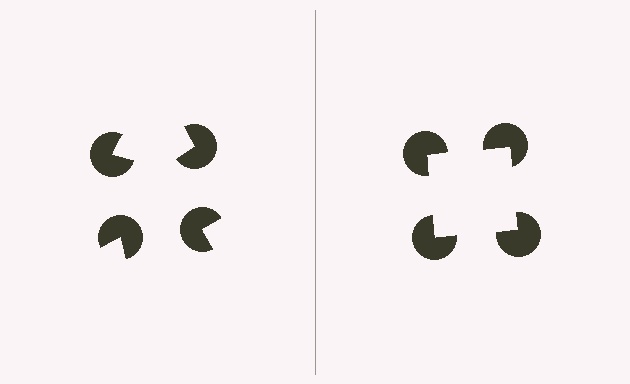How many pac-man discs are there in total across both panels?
8 — 4 on each side.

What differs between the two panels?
The pac-man discs are positioned identically on both sides; only the wedge orientations differ. On the right they align to a square; on the left they are misaligned.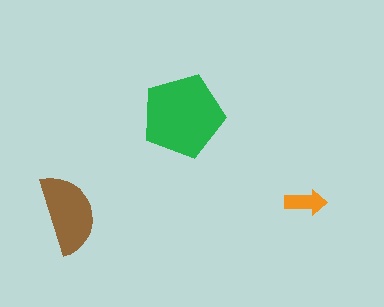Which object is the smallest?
The orange arrow.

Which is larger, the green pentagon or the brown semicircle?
The green pentagon.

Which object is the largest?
The green pentagon.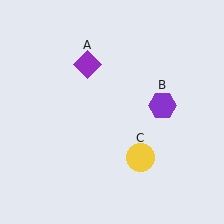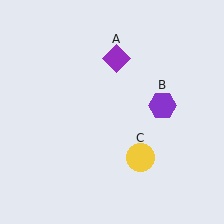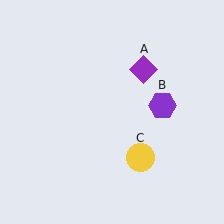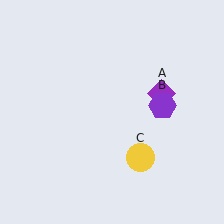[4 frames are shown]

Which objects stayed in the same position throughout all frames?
Purple hexagon (object B) and yellow circle (object C) remained stationary.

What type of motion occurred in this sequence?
The purple diamond (object A) rotated clockwise around the center of the scene.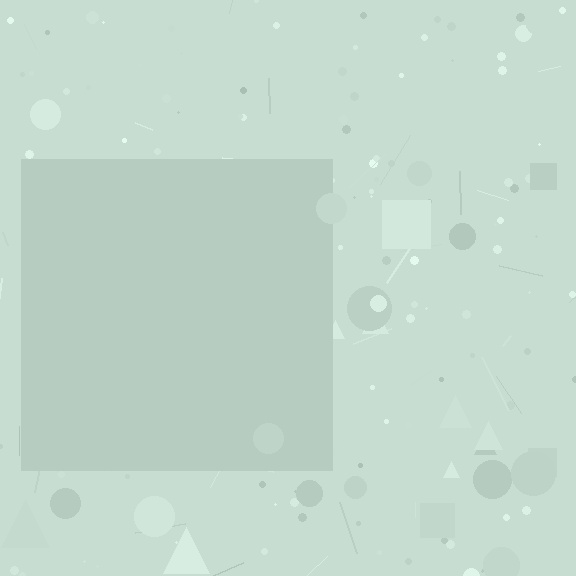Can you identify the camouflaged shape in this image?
The camouflaged shape is a square.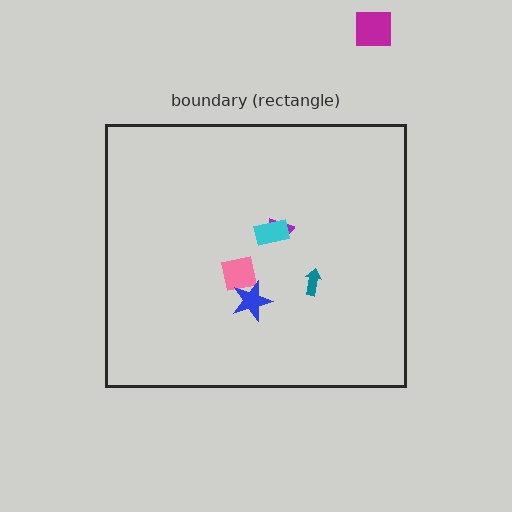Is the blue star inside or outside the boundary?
Inside.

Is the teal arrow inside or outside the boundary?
Inside.